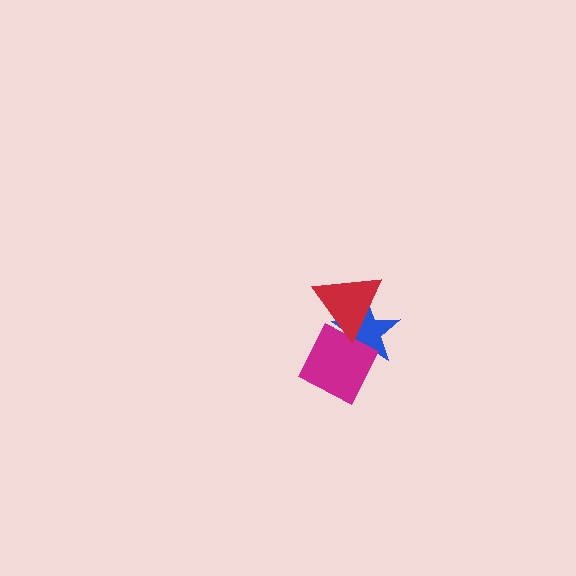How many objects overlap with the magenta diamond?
2 objects overlap with the magenta diamond.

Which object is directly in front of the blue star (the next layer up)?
The magenta diamond is directly in front of the blue star.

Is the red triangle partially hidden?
No, no other shape covers it.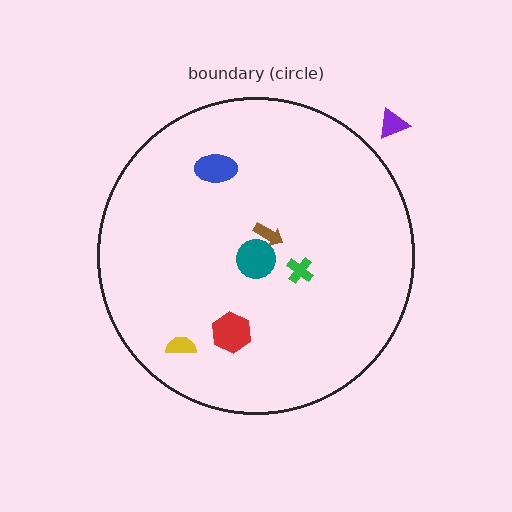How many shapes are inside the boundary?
6 inside, 1 outside.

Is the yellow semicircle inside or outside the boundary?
Inside.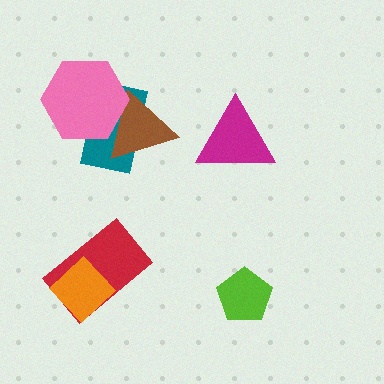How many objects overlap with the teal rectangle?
2 objects overlap with the teal rectangle.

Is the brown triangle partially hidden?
Yes, it is partially covered by another shape.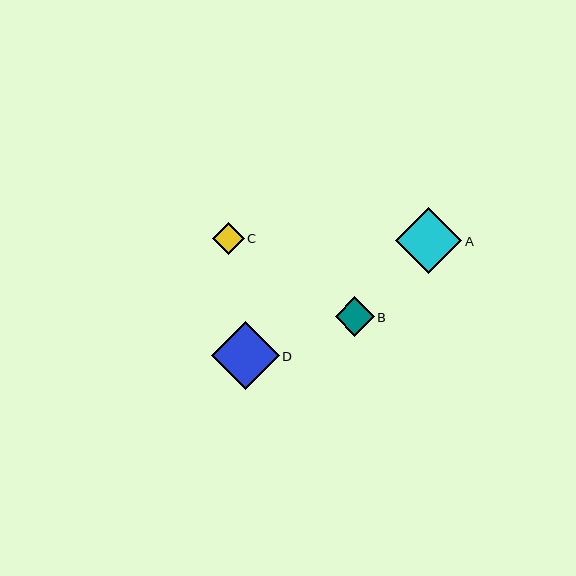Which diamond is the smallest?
Diamond C is the smallest with a size of approximately 32 pixels.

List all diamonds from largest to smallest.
From largest to smallest: D, A, B, C.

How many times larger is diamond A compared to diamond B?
Diamond A is approximately 1.7 times the size of diamond B.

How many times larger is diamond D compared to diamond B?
Diamond D is approximately 1.7 times the size of diamond B.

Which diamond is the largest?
Diamond D is the largest with a size of approximately 68 pixels.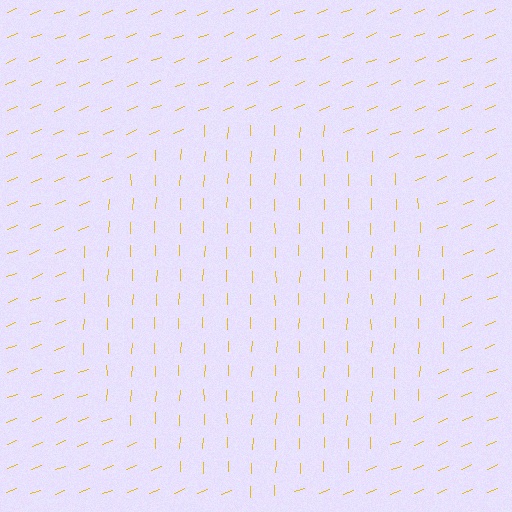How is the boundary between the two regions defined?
The boundary is defined purely by a change in line orientation (approximately 68 degrees difference). All lines are the same color and thickness.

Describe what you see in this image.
The image is filled with small yellow line segments. A circle region in the image has lines oriented differently from the surrounding lines, creating a visible texture boundary.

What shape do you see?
I see a circle.